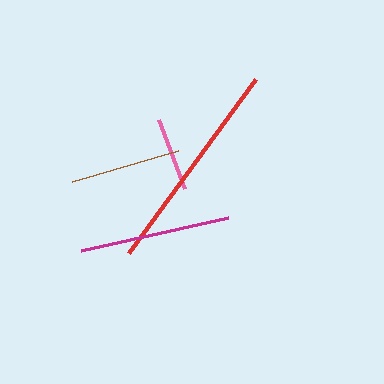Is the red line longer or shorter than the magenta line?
The red line is longer than the magenta line.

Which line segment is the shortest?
The pink line is the shortest at approximately 74 pixels.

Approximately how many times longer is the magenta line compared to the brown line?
The magenta line is approximately 1.4 times the length of the brown line.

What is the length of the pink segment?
The pink segment is approximately 74 pixels long.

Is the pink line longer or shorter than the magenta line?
The magenta line is longer than the pink line.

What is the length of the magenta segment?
The magenta segment is approximately 150 pixels long.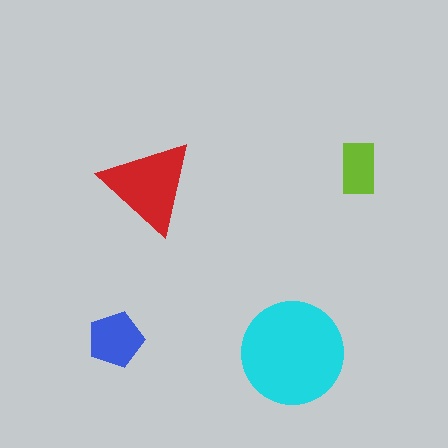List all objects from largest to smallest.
The cyan circle, the red triangle, the blue pentagon, the lime rectangle.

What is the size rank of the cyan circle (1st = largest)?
1st.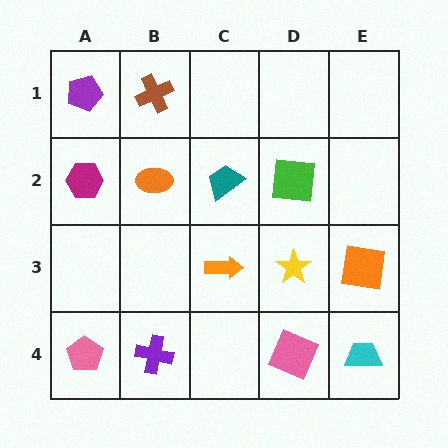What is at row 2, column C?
A teal trapezoid.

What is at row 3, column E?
An orange square.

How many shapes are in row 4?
4 shapes.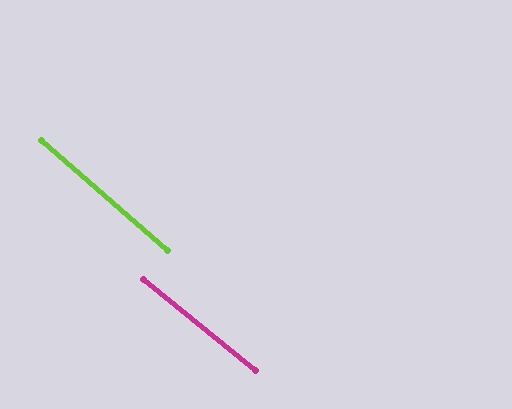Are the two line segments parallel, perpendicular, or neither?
Parallel — their directions differ by only 1.7°.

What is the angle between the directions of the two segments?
Approximately 2 degrees.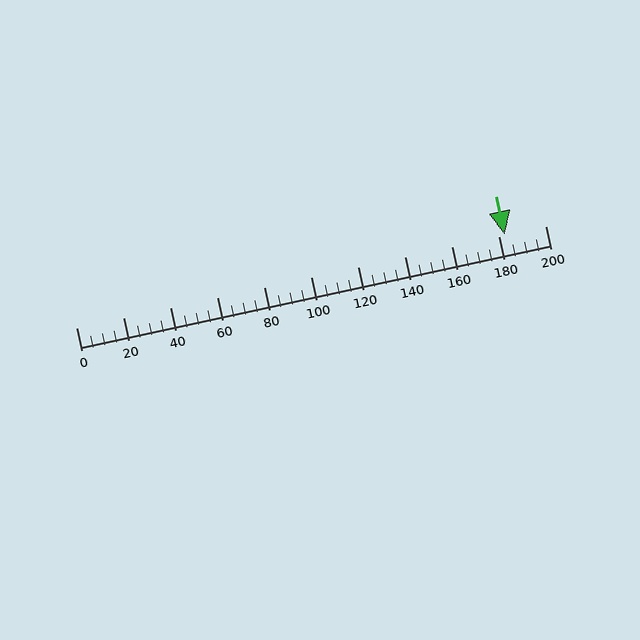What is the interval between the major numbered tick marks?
The major tick marks are spaced 20 units apart.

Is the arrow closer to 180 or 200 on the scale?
The arrow is closer to 180.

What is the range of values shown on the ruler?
The ruler shows values from 0 to 200.